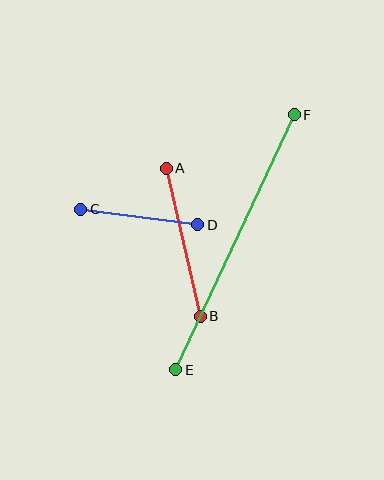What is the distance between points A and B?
The distance is approximately 152 pixels.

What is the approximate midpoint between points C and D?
The midpoint is at approximately (139, 217) pixels.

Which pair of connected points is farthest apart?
Points E and F are farthest apart.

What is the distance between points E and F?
The distance is approximately 281 pixels.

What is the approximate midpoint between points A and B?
The midpoint is at approximately (183, 242) pixels.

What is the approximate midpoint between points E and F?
The midpoint is at approximately (235, 242) pixels.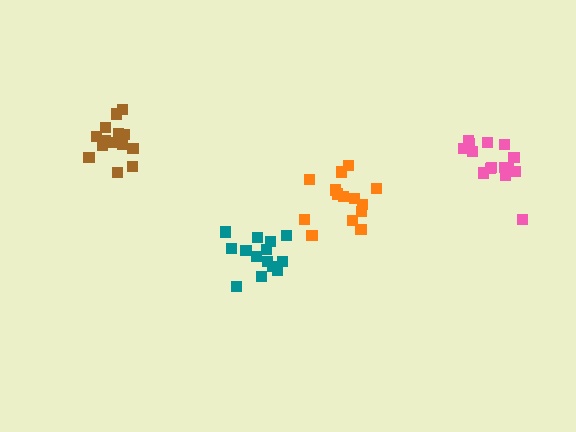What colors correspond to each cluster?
The clusters are colored: orange, brown, teal, pink.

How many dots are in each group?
Group 1: 14 dots, Group 2: 14 dots, Group 3: 14 dots, Group 4: 15 dots (57 total).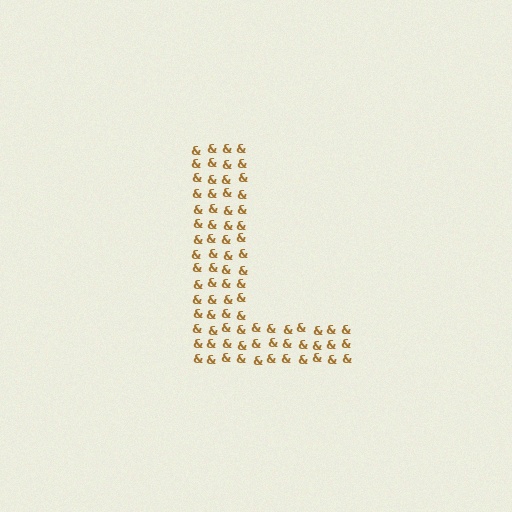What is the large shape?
The large shape is the letter L.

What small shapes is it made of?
It is made of small ampersands.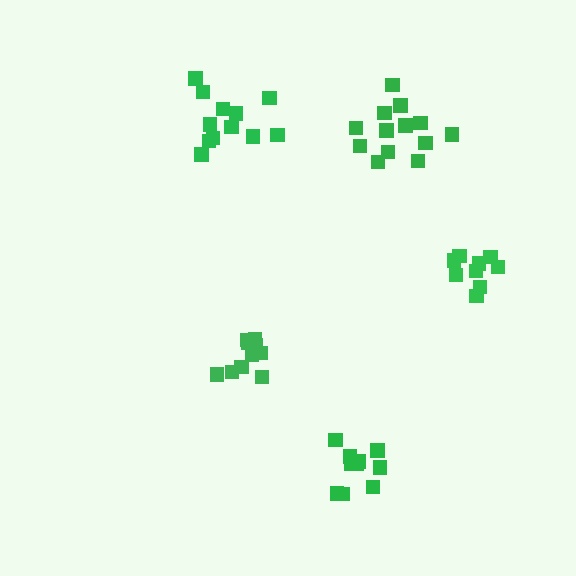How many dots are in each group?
Group 1: 10 dots, Group 2: 9 dots, Group 3: 10 dots, Group 4: 12 dots, Group 5: 13 dots (54 total).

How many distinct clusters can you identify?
There are 5 distinct clusters.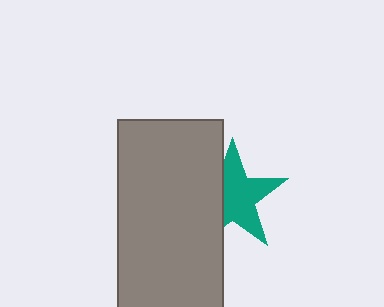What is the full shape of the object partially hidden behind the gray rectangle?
The partially hidden object is a teal star.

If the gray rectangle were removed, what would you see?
You would see the complete teal star.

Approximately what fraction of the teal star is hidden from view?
Roughly 35% of the teal star is hidden behind the gray rectangle.